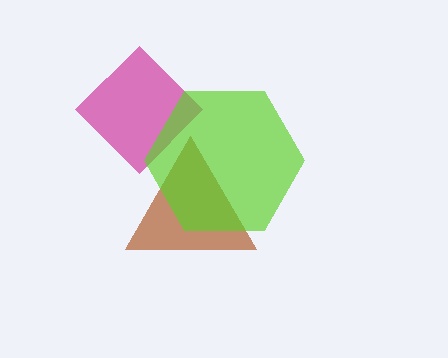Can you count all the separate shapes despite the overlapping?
Yes, there are 3 separate shapes.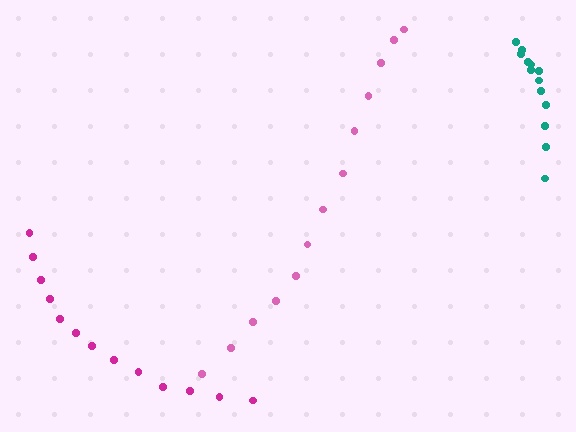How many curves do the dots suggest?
There are 3 distinct paths.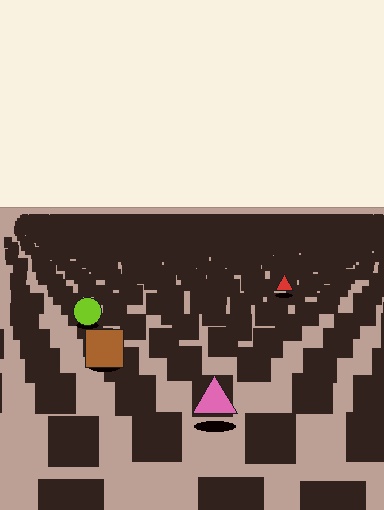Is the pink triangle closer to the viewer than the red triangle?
Yes. The pink triangle is closer — you can tell from the texture gradient: the ground texture is coarser near it.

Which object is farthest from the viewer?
The red triangle is farthest from the viewer. It appears smaller and the ground texture around it is denser.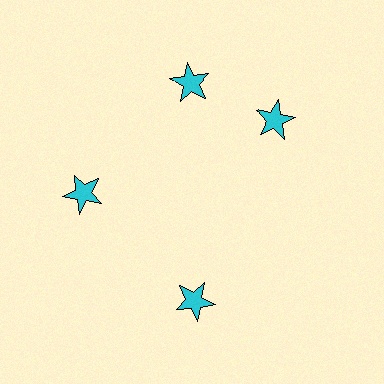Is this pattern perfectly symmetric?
No. The 4 cyan stars are arranged in a ring, but one element near the 3 o'clock position is rotated out of alignment along the ring, breaking the 4-fold rotational symmetry.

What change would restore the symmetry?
The symmetry would be restored by rotating it back into even spacing with its neighbors so that all 4 stars sit at equal angles and equal distance from the center.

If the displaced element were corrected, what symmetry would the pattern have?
It would have 4-fold rotational symmetry — the pattern would map onto itself every 90 degrees.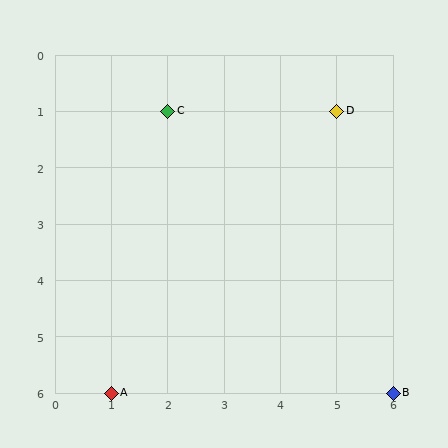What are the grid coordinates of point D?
Point D is at grid coordinates (5, 1).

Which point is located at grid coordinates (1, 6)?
Point A is at (1, 6).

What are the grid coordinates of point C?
Point C is at grid coordinates (2, 1).